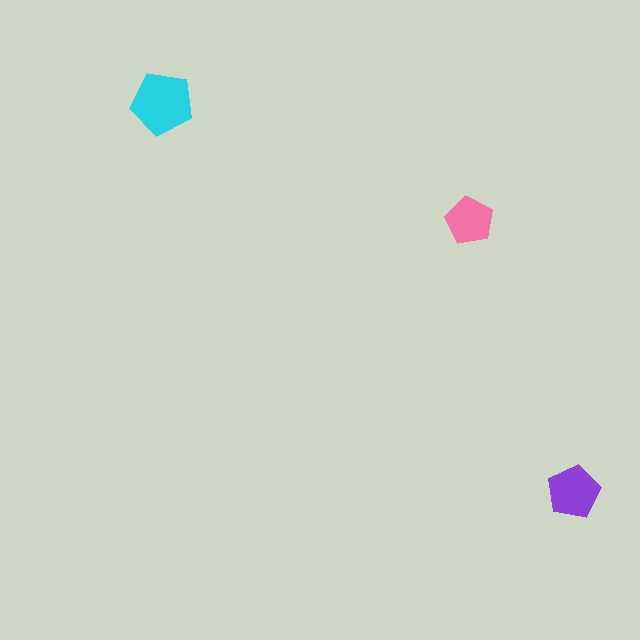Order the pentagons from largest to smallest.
the cyan one, the purple one, the pink one.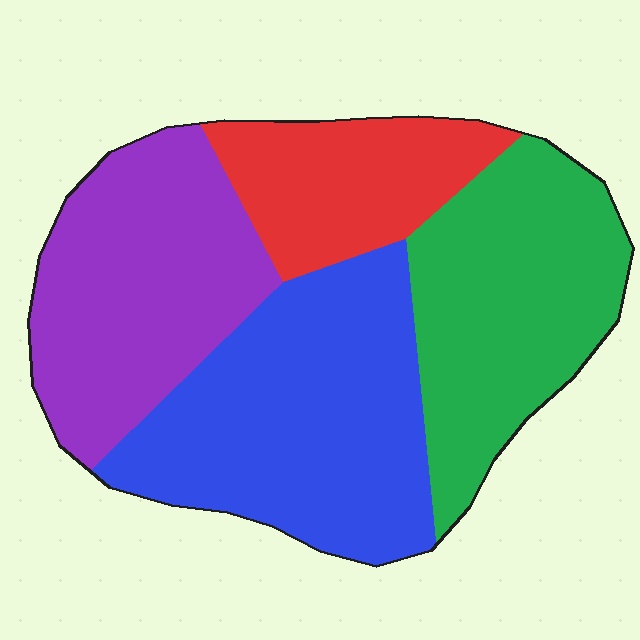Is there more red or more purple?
Purple.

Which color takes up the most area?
Blue, at roughly 30%.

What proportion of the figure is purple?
Purple covers roughly 25% of the figure.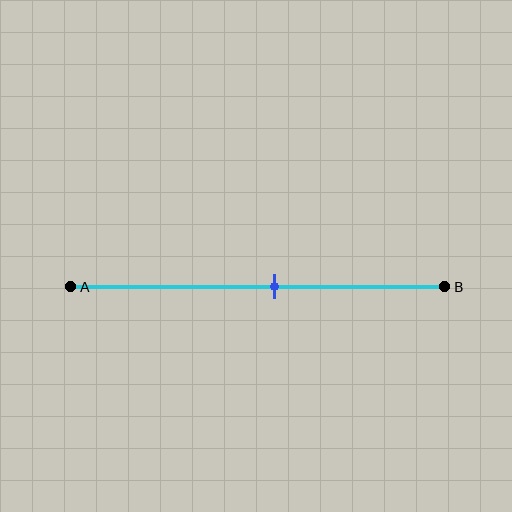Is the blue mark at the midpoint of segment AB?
No, the mark is at about 55% from A, not at the 50% midpoint.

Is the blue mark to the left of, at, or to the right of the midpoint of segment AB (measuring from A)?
The blue mark is to the right of the midpoint of segment AB.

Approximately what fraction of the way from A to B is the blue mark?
The blue mark is approximately 55% of the way from A to B.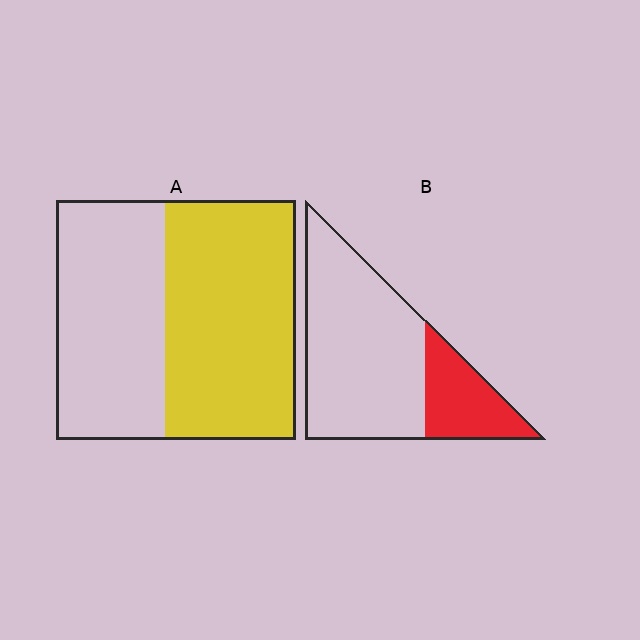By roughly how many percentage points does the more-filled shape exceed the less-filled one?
By roughly 30 percentage points (A over B).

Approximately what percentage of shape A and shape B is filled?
A is approximately 55% and B is approximately 25%.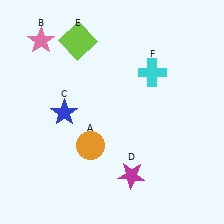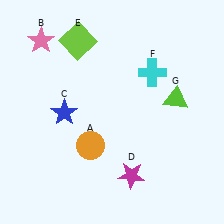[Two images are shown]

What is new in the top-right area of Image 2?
A lime triangle (G) was added in the top-right area of Image 2.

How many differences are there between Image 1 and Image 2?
There is 1 difference between the two images.